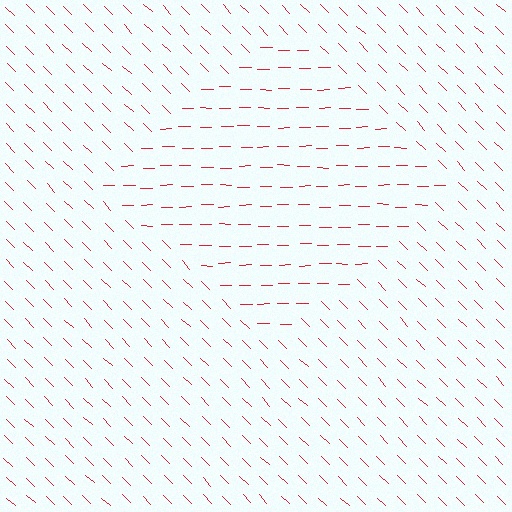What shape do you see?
I see a diamond.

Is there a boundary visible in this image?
Yes, there is a texture boundary formed by a change in line orientation.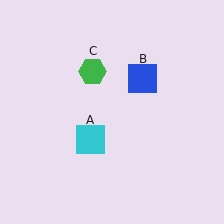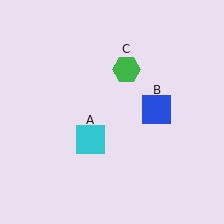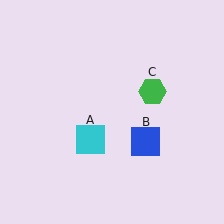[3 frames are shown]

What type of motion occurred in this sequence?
The blue square (object B), green hexagon (object C) rotated clockwise around the center of the scene.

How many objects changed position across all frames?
2 objects changed position: blue square (object B), green hexagon (object C).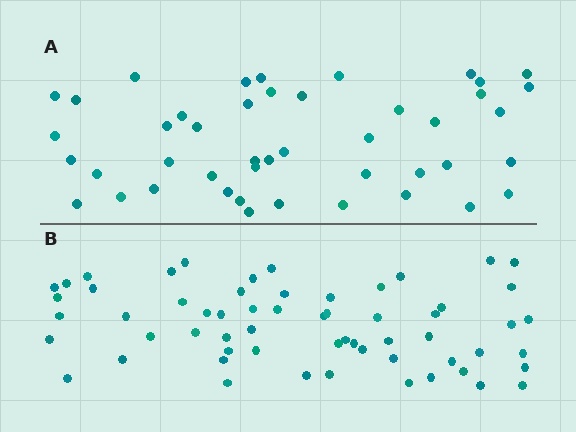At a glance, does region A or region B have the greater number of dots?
Region B (the bottom region) has more dots.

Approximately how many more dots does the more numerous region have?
Region B has approximately 15 more dots than region A.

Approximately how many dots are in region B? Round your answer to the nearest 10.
About 60 dots.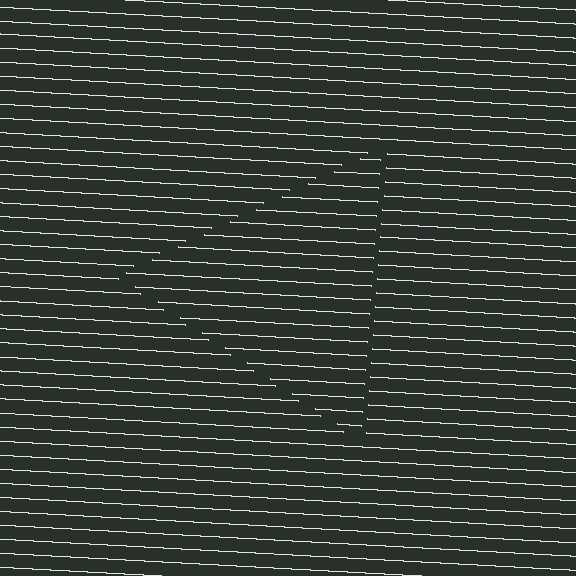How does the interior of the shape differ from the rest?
The interior of the shape contains the same grating, shifted by half a period — the contour is defined by the phase discontinuity where line-ends from the inner and outer gratings abut.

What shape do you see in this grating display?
An illusory triangle. The interior of the shape contains the same grating, shifted by half a period — the contour is defined by the phase discontinuity where line-ends from the inner and outer gratings abut.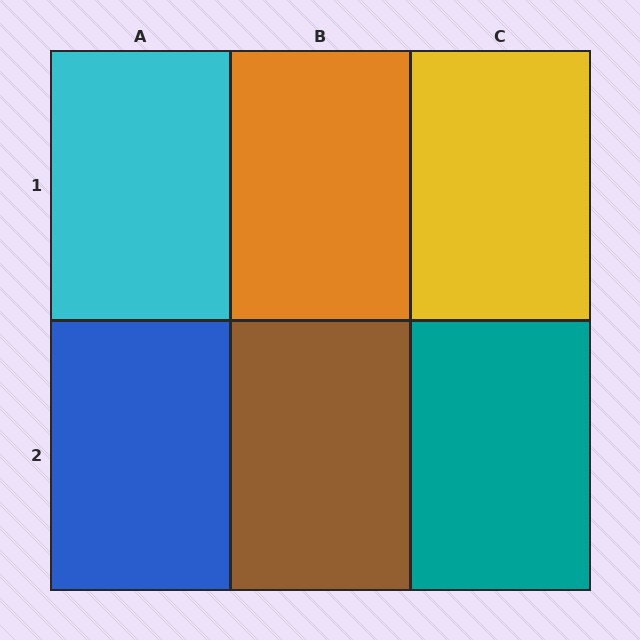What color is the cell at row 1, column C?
Yellow.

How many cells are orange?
1 cell is orange.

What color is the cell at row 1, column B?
Orange.